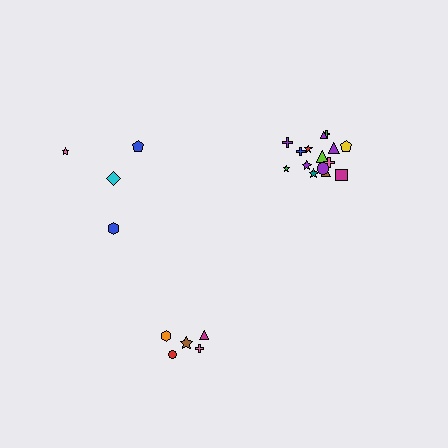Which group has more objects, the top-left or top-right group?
The top-right group.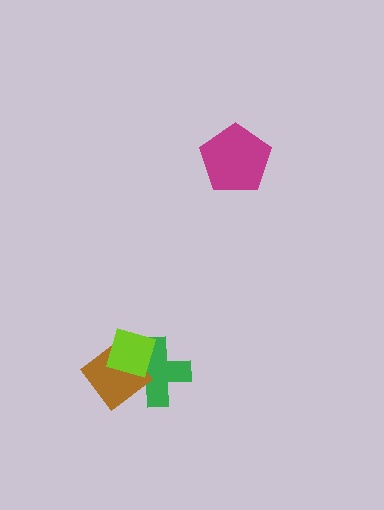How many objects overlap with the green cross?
2 objects overlap with the green cross.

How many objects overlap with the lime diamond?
2 objects overlap with the lime diamond.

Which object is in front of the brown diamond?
The lime diamond is in front of the brown diamond.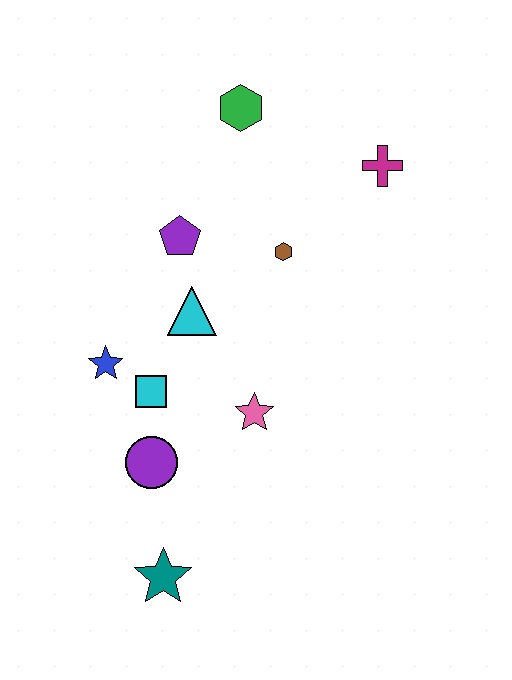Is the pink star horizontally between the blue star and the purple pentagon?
No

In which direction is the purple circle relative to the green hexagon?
The purple circle is below the green hexagon.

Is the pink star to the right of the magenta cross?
No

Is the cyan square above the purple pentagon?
No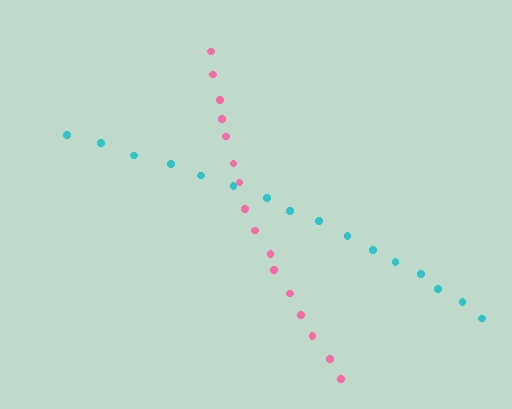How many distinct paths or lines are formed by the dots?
There are 2 distinct paths.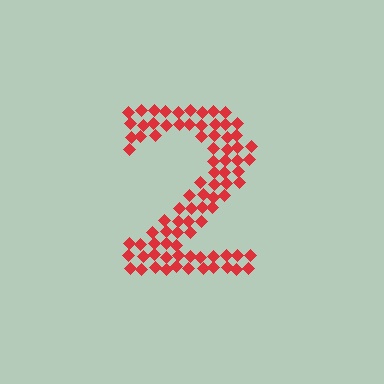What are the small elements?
The small elements are diamonds.